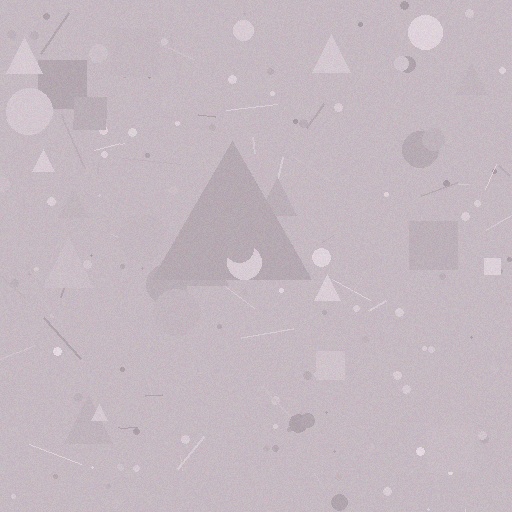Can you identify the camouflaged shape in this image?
The camouflaged shape is a triangle.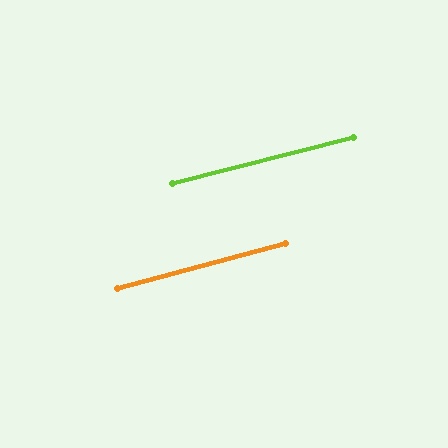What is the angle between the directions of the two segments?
Approximately 1 degree.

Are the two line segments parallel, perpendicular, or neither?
Parallel — their directions differ by only 0.8°.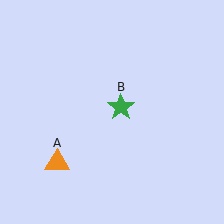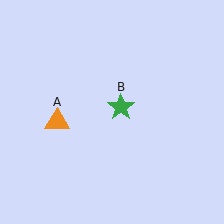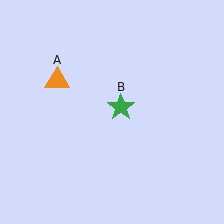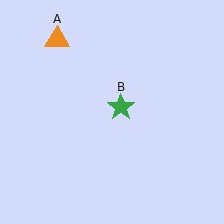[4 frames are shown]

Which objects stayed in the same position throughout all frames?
Green star (object B) remained stationary.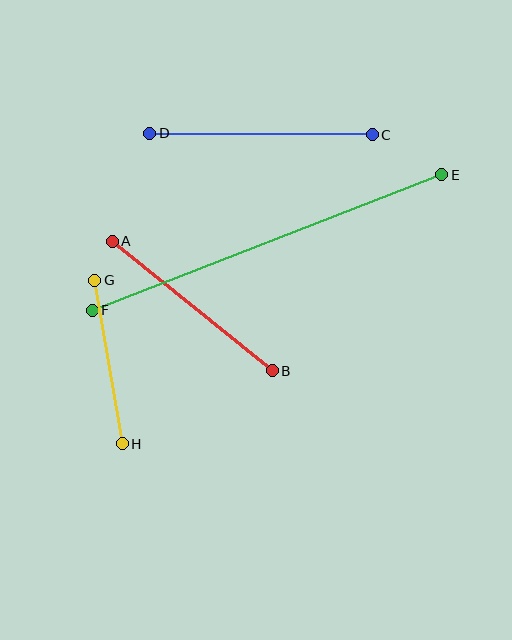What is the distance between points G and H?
The distance is approximately 166 pixels.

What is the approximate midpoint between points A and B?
The midpoint is at approximately (192, 306) pixels.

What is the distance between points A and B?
The distance is approximately 206 pixels.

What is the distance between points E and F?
The distance is approximately 375 pixels.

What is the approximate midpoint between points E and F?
The midpoint is at approximately (267, 243) pixels.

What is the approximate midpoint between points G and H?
The midpoint is at approximately (108, 362) pixels.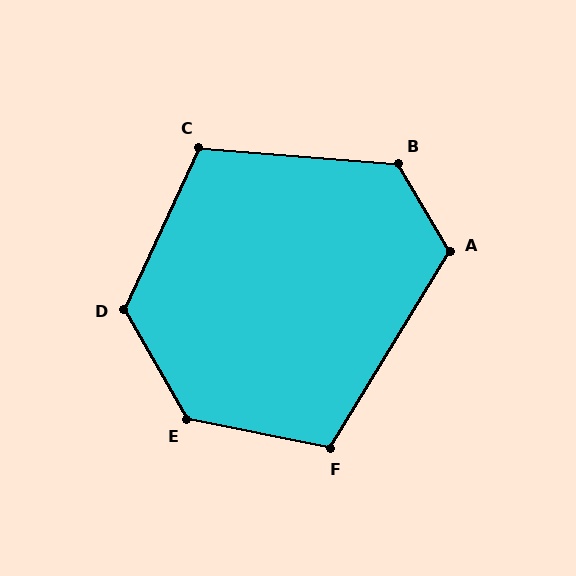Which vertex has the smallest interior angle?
F, at approximately 110 degrees.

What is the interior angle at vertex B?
Approximately 125 degrees (obtuse).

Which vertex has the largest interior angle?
E, at approximately 131 degrees.